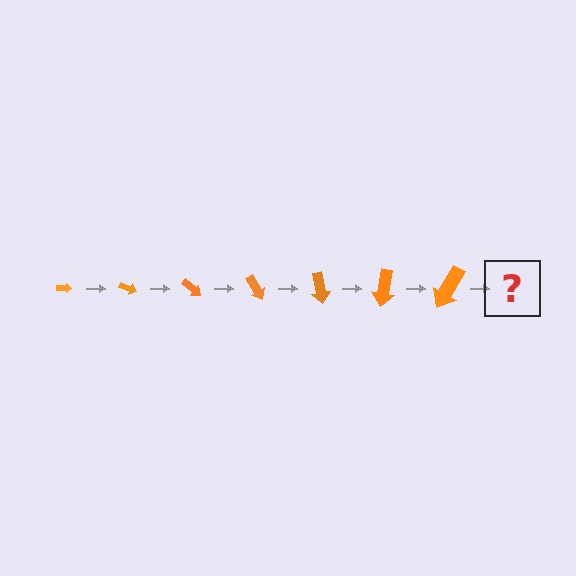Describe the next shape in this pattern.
It should be an arrow, larger than the previous one and rotated 140 degrees from the start.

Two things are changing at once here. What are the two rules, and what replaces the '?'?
The two rules are that the arrow grows larger each step and it rotates 20 degrees each step. The '?' should be an arrow, larger than the previous one and rotated 140 degrees from the start.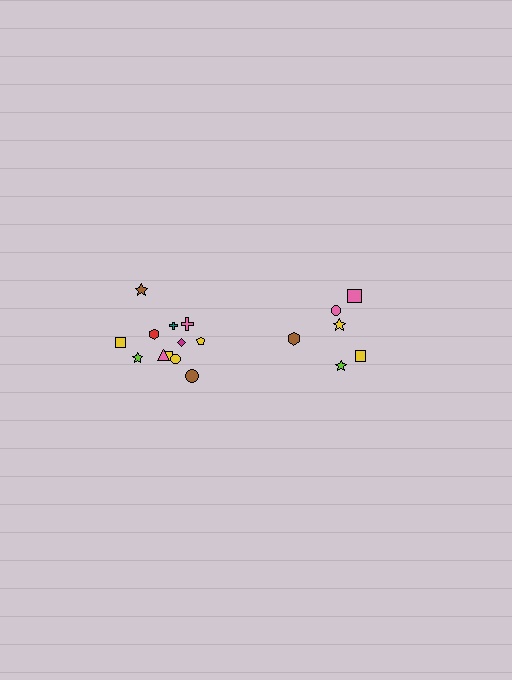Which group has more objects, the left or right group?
The left group.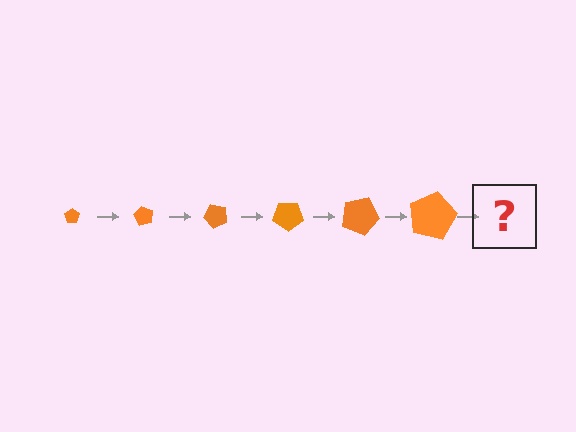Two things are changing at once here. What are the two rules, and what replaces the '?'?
The two rules are that the pentagon grows larger each step and it rotates 60 degrees each step. The '?' should be a pentagon, larger than the previous one and rotated 360 degrees from the start.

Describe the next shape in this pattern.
It should be a pentagon, larger than the previous one and rotated 360 degrees from the start.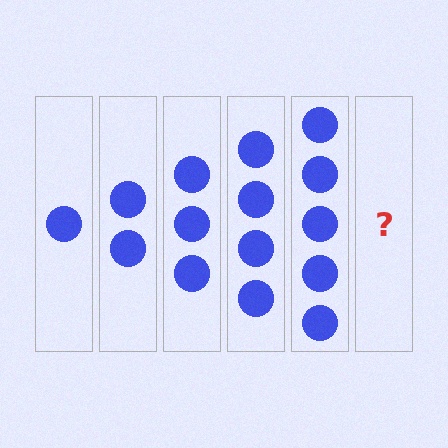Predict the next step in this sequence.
The next step is 6 circles.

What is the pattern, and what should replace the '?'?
The pattern is that each step adds one more circle. The '?' should be 6 circles.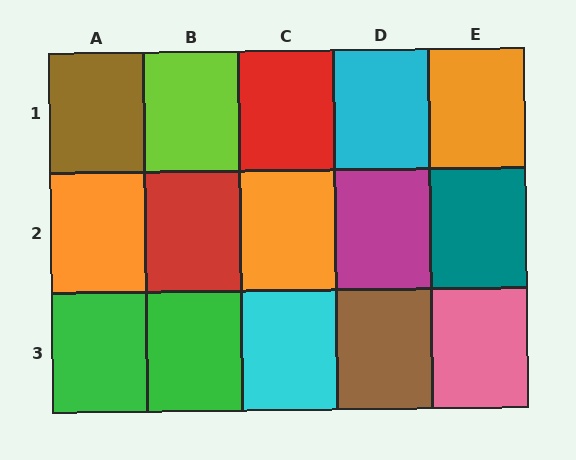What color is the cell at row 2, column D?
Magenta.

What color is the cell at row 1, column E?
Orange.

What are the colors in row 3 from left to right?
Green, green, cyan, brown, pink.